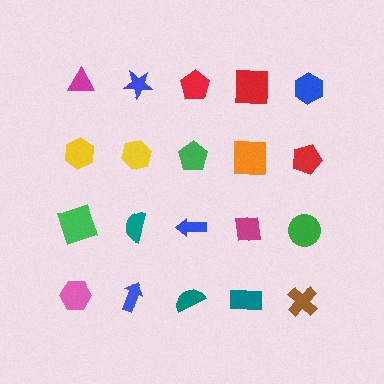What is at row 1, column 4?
A red square.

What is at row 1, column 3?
A red pentagon.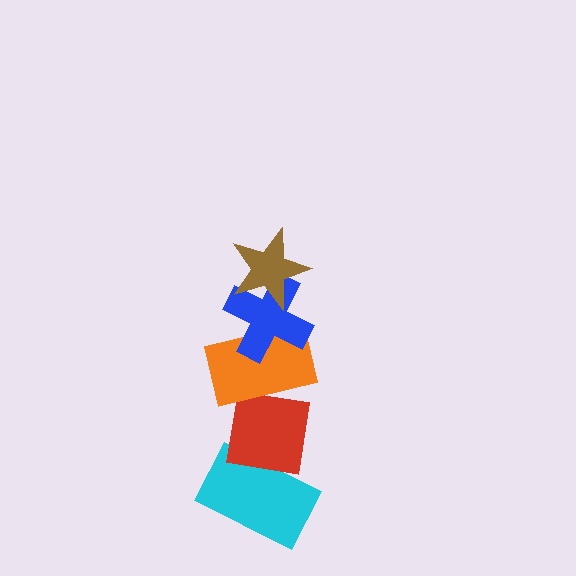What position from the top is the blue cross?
The blue cross is 2nd from the top.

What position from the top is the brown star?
The brown star is 1st from the top.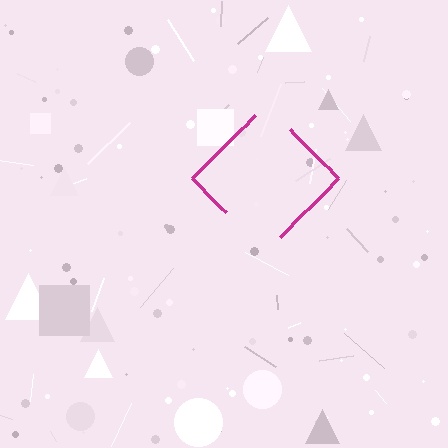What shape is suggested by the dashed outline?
The dashed outline suggests a diamond.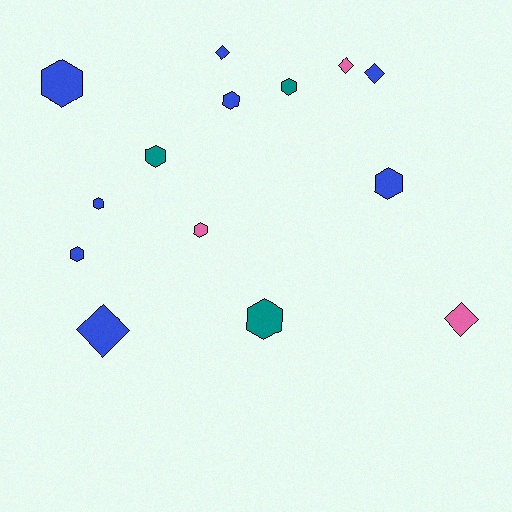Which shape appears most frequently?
Hexagon, with 9 objects.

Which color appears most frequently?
Blue, with 8 objects.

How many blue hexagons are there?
There are 5 blue hexagons.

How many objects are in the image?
There are 14 objects.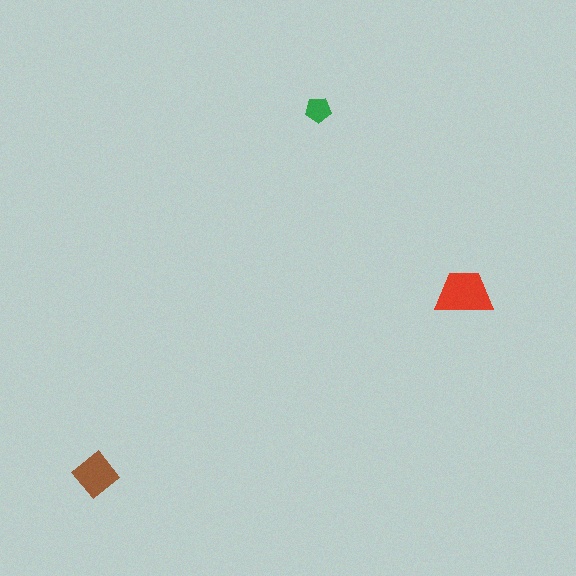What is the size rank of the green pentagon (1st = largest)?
3rd.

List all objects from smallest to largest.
The green pentagon, the brown diamond, the red trapezoid.